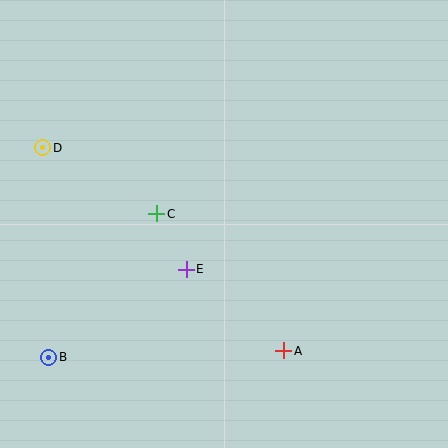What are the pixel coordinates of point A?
Point A is at (284, 351).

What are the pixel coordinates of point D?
Point D is at (43, 148).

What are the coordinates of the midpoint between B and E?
The midpoint between B and E is at (118, 313).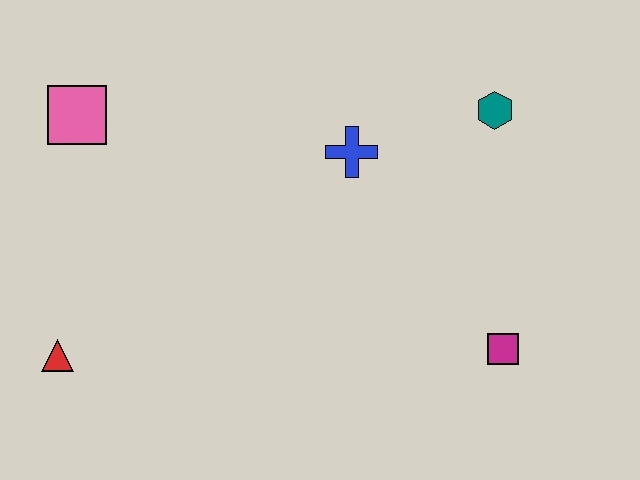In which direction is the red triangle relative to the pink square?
The red triangle is below the pink square.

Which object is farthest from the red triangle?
The teal hexagon is farthest from the red triangle.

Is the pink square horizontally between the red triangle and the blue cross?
Yes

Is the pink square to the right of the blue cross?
No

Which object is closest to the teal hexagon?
The blue cross is closest to the teal hexagon.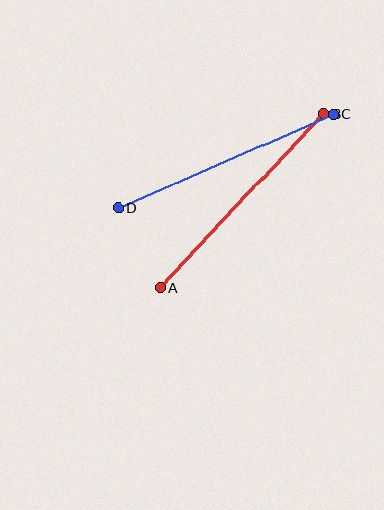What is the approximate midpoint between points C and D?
The midpoint is at approximately (226, 161) pixels.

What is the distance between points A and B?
The distance is approximately 239 pixels.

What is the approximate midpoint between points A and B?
The midpoint is at approximately (242, 201) pixels.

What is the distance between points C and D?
The distance is approximately 234 pixels.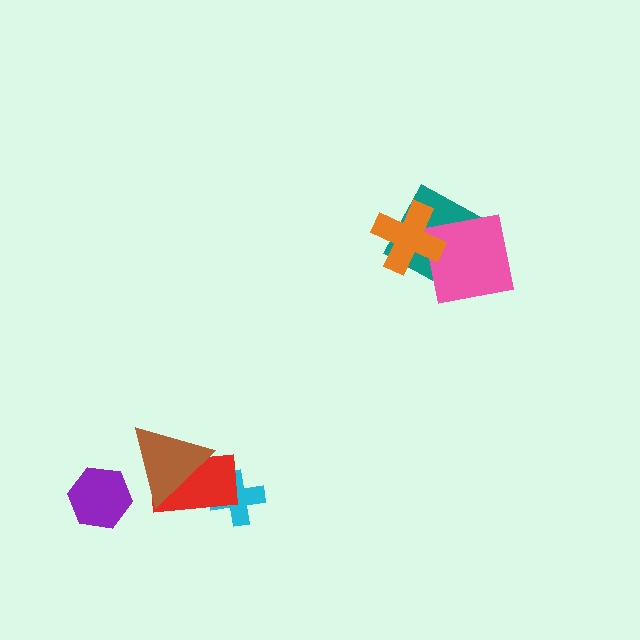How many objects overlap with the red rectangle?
2 objects overlap with the red rectangle.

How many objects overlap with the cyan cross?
1 object overlaps with the cyan cross.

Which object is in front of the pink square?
The orange cross is in front of the pink square.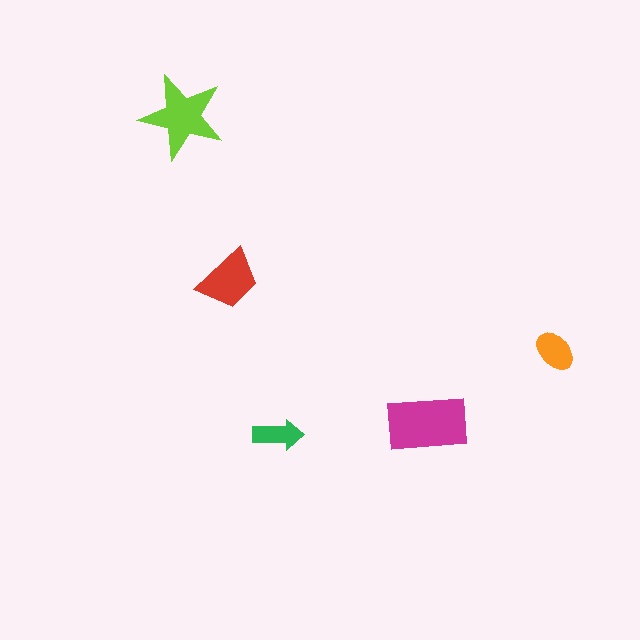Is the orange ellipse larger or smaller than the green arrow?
Larger.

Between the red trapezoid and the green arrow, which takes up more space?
The red trapezoid.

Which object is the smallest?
The green arrow.